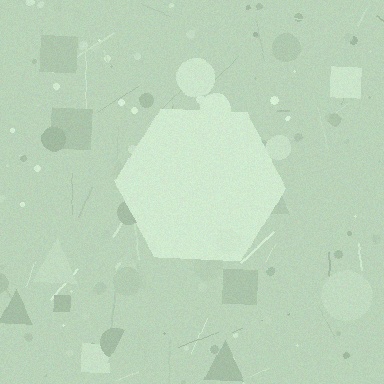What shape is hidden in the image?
A hexagon is hidden in the image.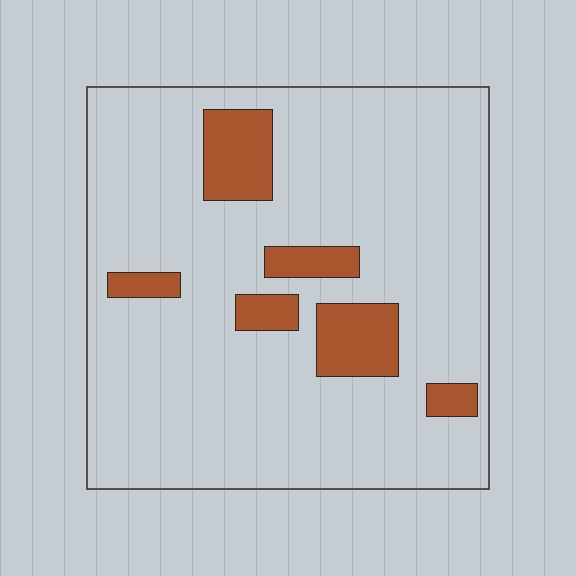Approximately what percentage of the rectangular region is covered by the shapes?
Approximately 15%.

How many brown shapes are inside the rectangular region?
6.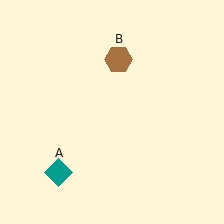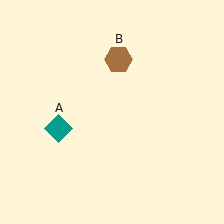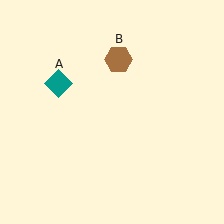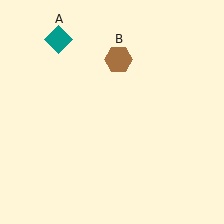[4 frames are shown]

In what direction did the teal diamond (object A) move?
The teal diamond (object A) moved up.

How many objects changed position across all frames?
1 object changed position: teal diamond (object A).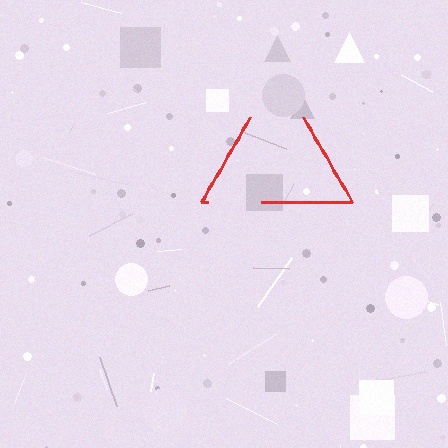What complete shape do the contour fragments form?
The contour fragments form a triangle.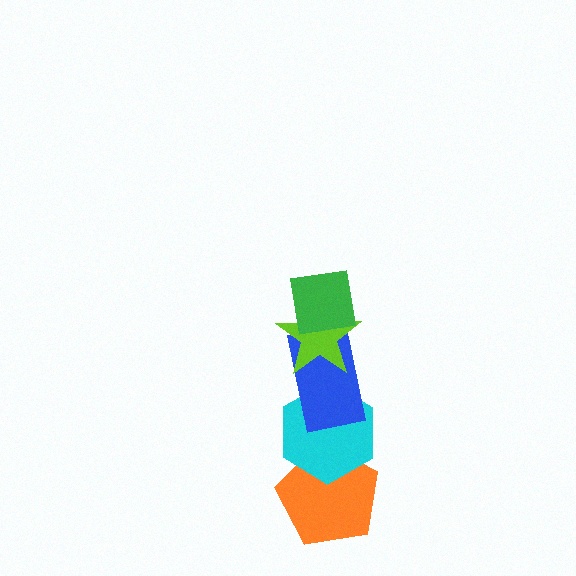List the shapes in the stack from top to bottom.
From top to bottom: the green square, the lime star, the blue rectangle, the cyan hexagon, the orange pentagon.